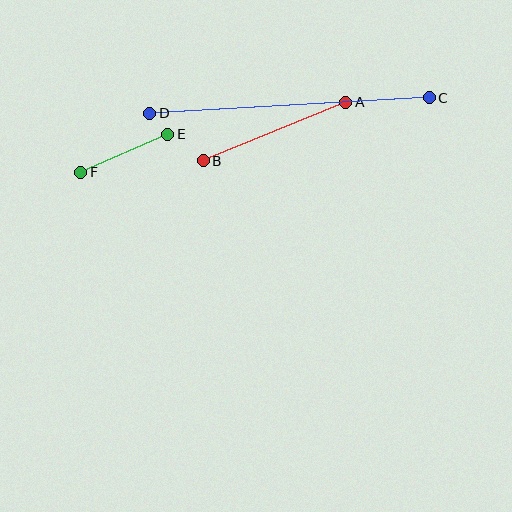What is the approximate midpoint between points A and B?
The midpoint is at approximately (275, 132) pixels.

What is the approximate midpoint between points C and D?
The midpoint is at approximately (289, 106) pixels.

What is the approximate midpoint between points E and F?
The midpoint is at approximately (124, 153) pixels.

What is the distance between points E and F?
The distance is approximately 95 pixels.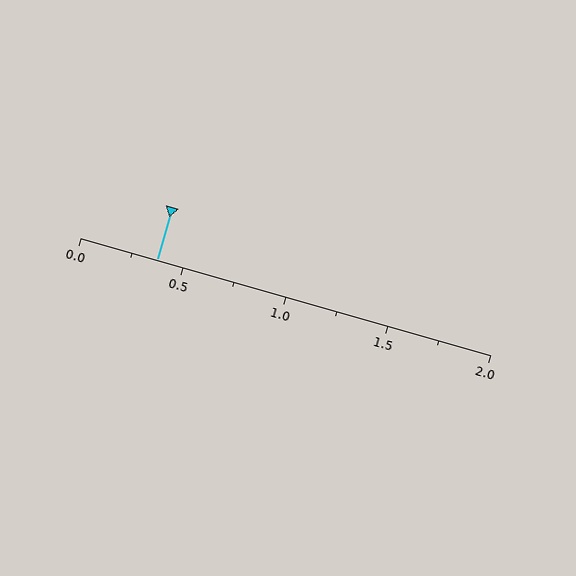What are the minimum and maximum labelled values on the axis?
The axis runs from 0.0 to 2.0.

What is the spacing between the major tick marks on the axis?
The major ticks are spaced 0.5 apart.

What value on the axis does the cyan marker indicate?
The marker indicates approximately 0.38.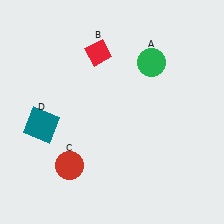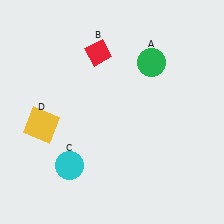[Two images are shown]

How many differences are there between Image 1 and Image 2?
There are 2 differences between the two images.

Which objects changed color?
C changed from red to cyan. D changed from teal to yellow.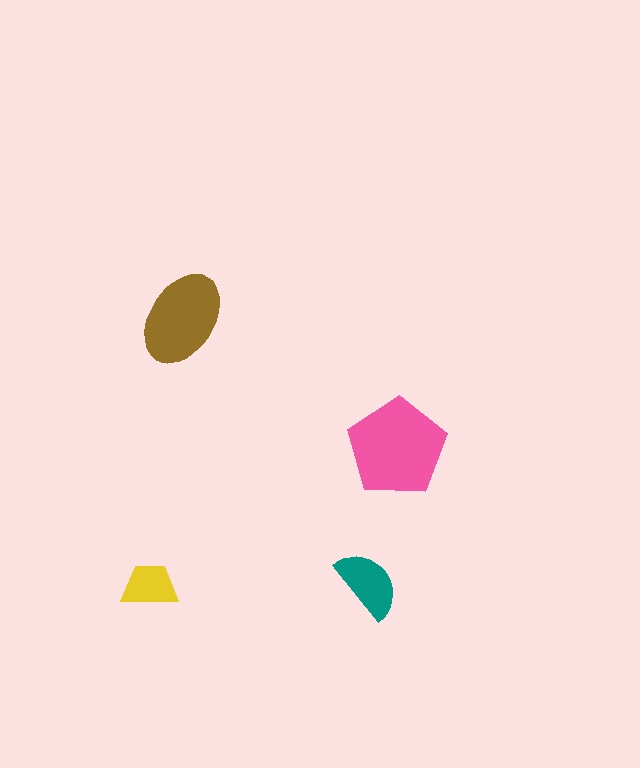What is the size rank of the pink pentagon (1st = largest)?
1st.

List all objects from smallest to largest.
The yellow trapezoid, the teal semicircle, the brown ellipse, the pink pentagon.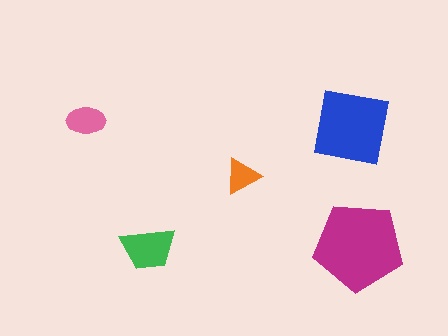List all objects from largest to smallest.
The magenta pentagon, the blue square, the green trapezoid, the pink ellipse, the orange triangle.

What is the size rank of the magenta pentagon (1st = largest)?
1st.